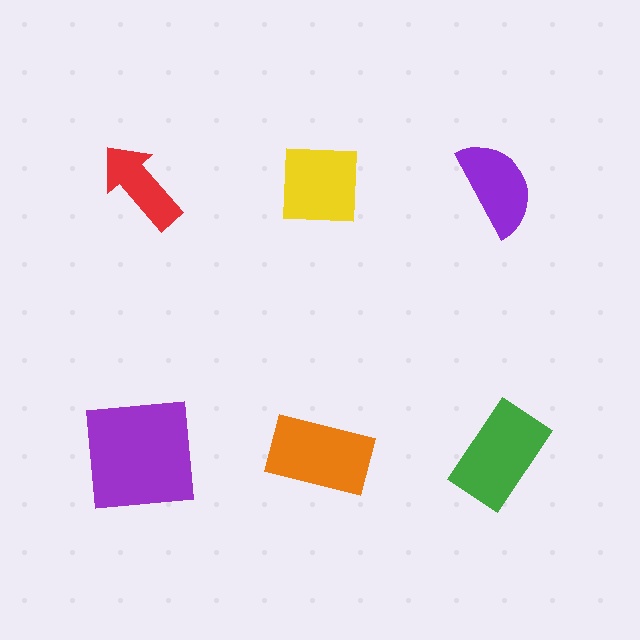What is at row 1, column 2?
A yellow square.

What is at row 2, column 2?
An orange rectangle.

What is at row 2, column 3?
A green rectangle.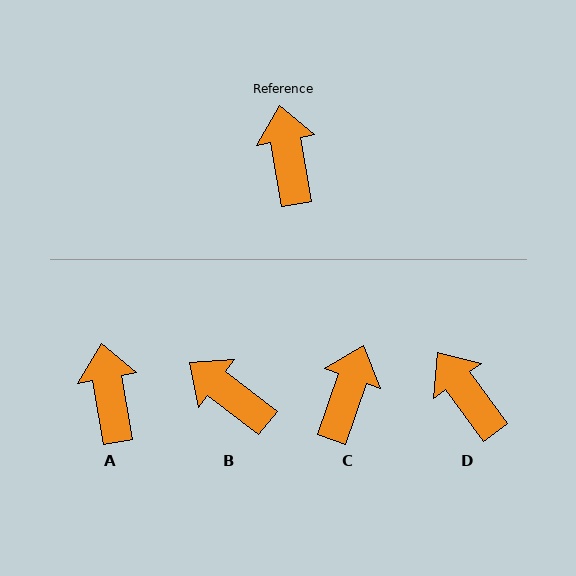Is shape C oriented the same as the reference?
No, it is off by about 29 degrees.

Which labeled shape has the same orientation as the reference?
A.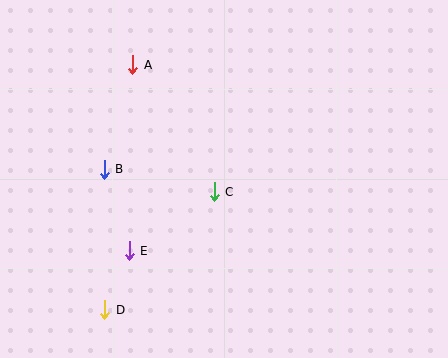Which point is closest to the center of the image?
Point C at (214, 192) is closest to the center.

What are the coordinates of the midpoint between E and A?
The midpoint between E and A is at (131, 158).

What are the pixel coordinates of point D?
Point D is at (105, 310).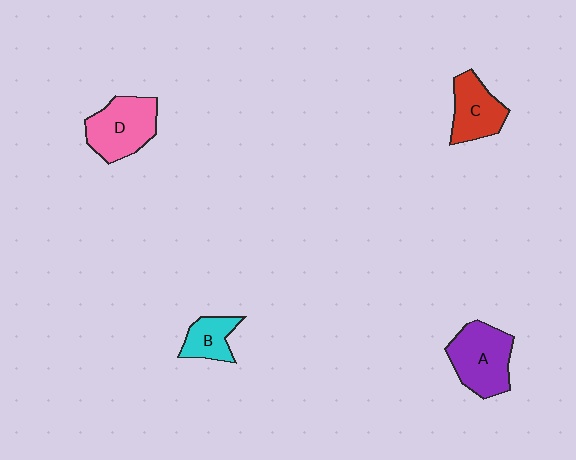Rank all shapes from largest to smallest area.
From largest to smallest: A (purple), D (pink), C (red), B (cyan).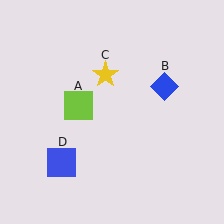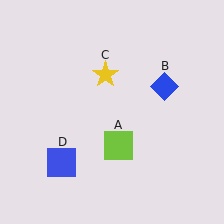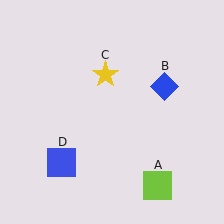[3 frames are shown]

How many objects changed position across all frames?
1 object changed position: lime square (object A).